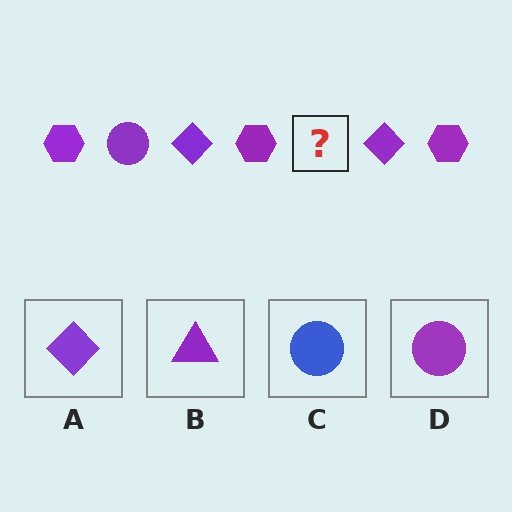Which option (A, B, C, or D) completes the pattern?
D.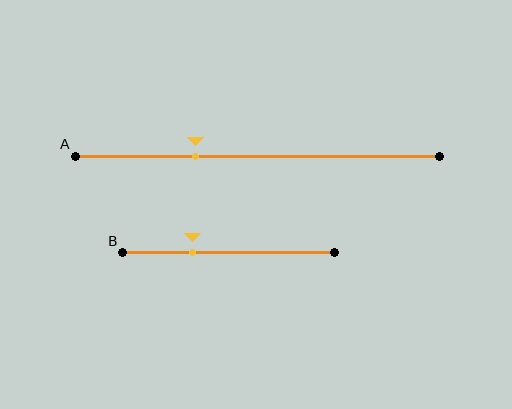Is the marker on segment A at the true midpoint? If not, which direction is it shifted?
No, the marker on segment A is shifted to the left by about 17% of the segment length.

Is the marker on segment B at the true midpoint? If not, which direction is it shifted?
No, the marker on segment B is shifted to the left by about 17% of the segment length.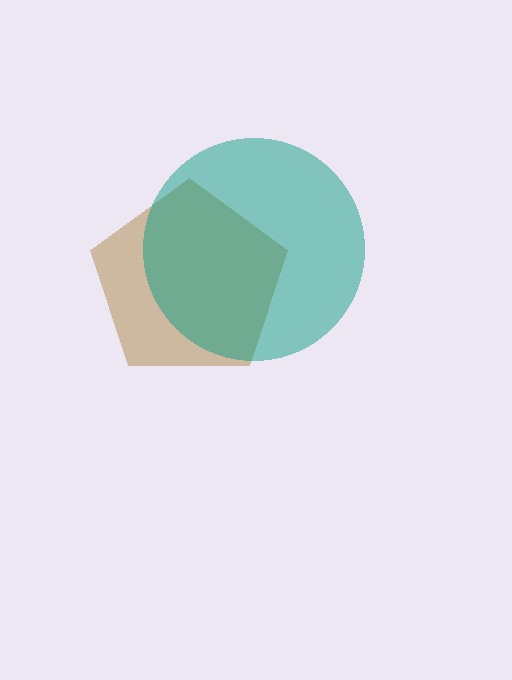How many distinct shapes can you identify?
There are 2 distinct shapes: a brown pentagon, a teal circle.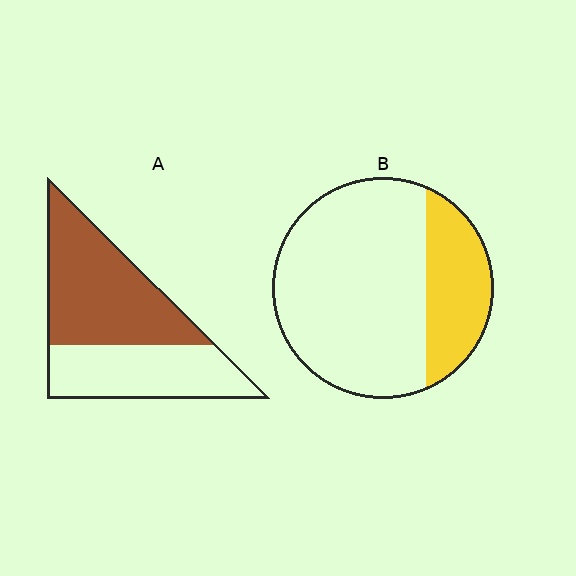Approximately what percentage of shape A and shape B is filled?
A is approximately 55% and B is approximately 25%.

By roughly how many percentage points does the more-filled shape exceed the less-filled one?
By roughly 30 percentage points (A over B).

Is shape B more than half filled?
No.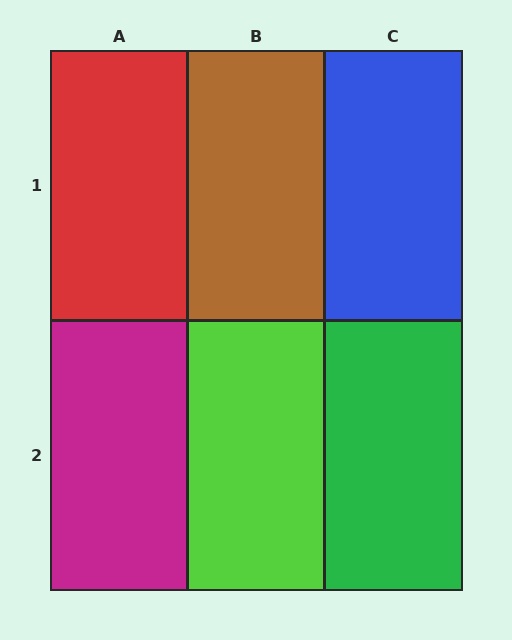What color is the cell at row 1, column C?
Blue.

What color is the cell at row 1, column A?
Red.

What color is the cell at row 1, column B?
Brown.